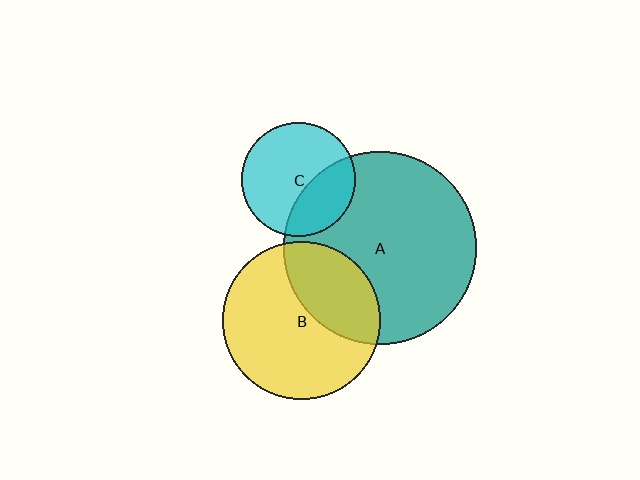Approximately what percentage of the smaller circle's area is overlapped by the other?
Approximately 35%.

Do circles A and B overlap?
Yes.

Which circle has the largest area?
Circle A (teal).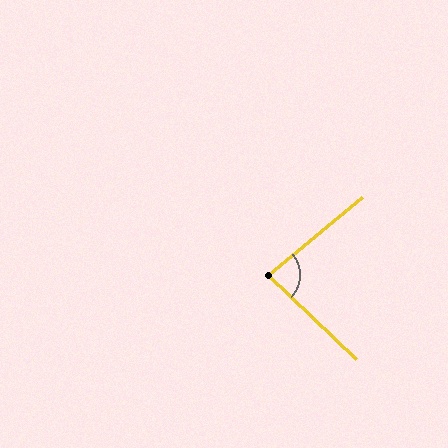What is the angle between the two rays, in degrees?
Approximately 83 degrees.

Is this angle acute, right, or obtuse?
It is acute.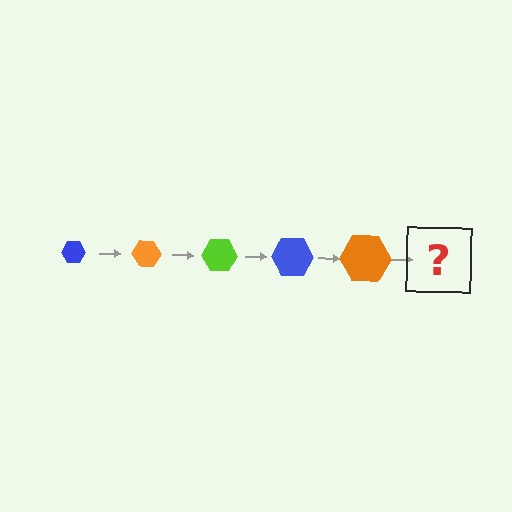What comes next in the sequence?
The next element should be a lime hexagon, larger than the previous one.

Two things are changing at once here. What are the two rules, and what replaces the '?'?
The two rules are that the hexagon grows larger each step and the color cycles through blue, orange, and lime. The '?' should be a lime hexagon, larger than the previous one.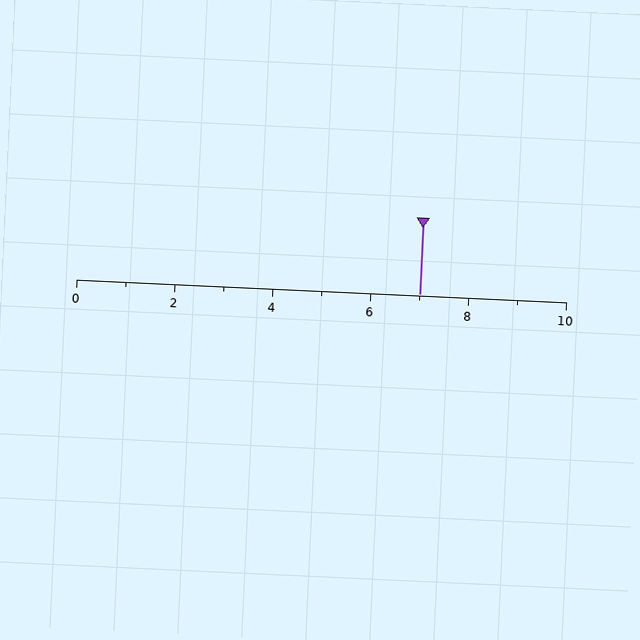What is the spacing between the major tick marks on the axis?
The major ticks are spaced 2 apart.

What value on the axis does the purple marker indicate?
The marker indicates approximately 7.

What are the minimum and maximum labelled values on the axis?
The axis runs from 0 to 10.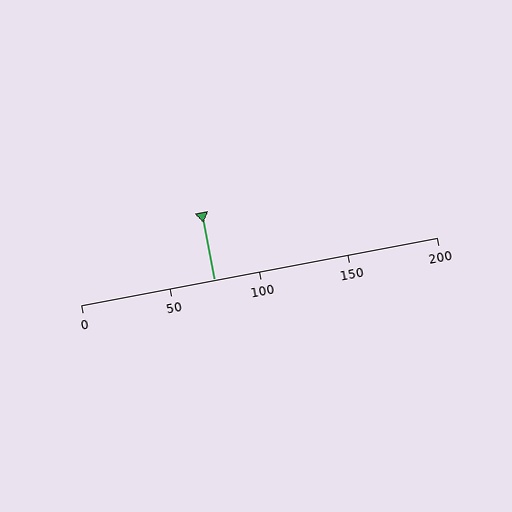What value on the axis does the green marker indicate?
The marker indicates approximately 75.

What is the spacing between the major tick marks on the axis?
The major ticks are spaced 50 apart.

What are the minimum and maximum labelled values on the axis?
The axis runs from 0 to 200.